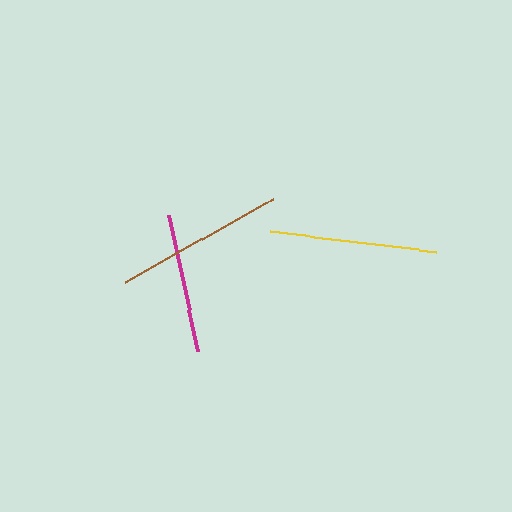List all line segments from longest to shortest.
From longest to shortest: brown, yellow, magenta.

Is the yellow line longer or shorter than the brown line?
The brown line is longer than the yellow line.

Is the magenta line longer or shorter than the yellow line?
The yellow line is longer than the magenta line.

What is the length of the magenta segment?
The magenta segment is approximately 139 pixels long.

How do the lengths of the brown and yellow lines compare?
The brown and yellow lines are approximately the same length.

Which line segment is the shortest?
The magenta line is the shortest at approximately 139 pixels.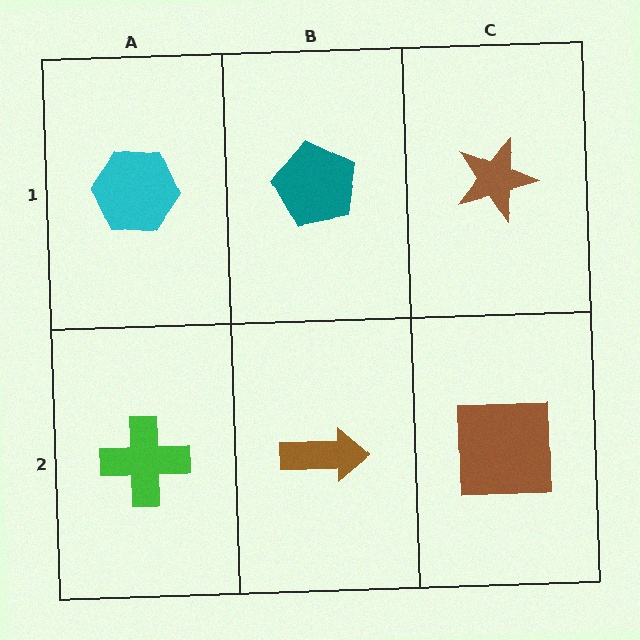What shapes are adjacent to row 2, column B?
A teal pentagon (row 1, column B), a green cross (row 2, column A), a brown square (row 2, column C).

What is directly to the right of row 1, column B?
A brown star.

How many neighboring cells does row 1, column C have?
2.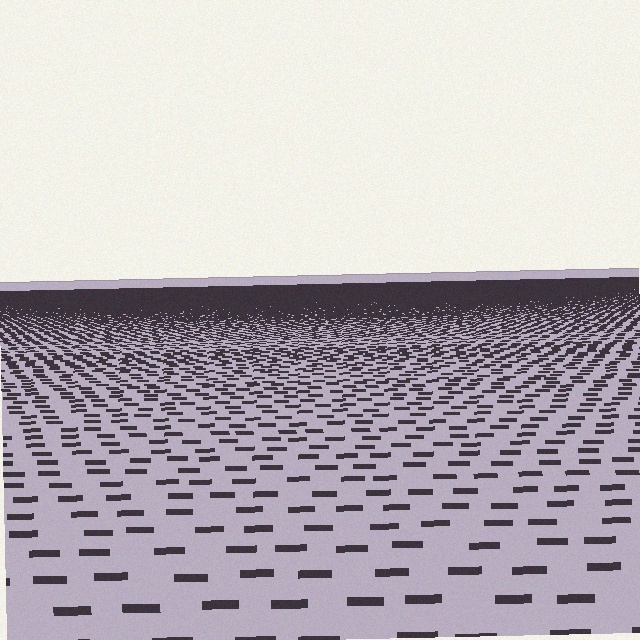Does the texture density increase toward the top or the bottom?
Density increases toward the top.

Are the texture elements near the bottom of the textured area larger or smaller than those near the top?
Larger. Near the bottom, elements are closer to the viewer and appear at a bigger on-screen size.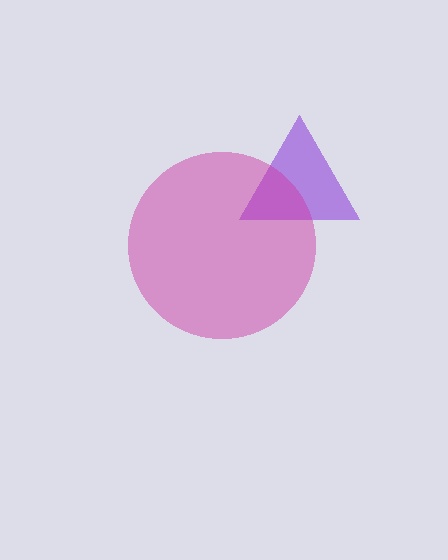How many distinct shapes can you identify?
There are 2 distinct shapes: a purple triangle, a magenta circle.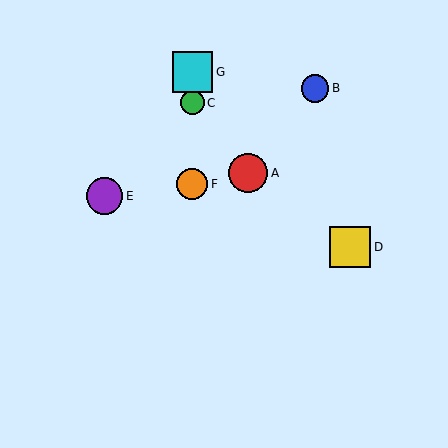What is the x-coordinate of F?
Object F is at x≈192.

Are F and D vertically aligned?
No, F is at x≈192 and D is at x≈350.